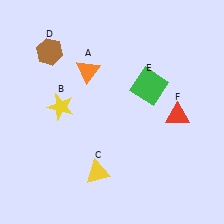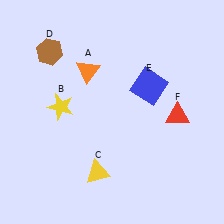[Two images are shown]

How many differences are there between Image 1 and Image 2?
There is 1 difference between the two images.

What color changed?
The square (E) changed from green in Image 1 to blue in Image 2.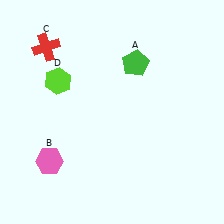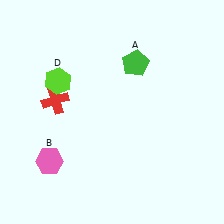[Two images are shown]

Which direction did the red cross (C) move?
The red cross (C) moved down.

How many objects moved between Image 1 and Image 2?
1 object moved between the two images.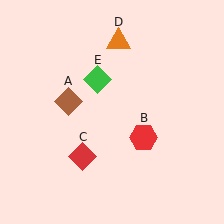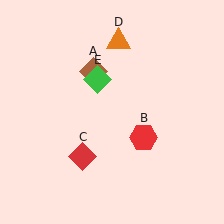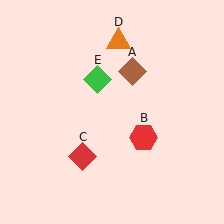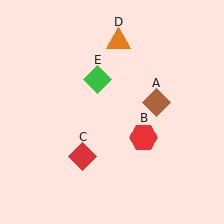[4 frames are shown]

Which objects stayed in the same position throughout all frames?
Red hexagon (object B) and red diamond (object C) and orange triangle (object D) and green diamond (object E) remained stationary.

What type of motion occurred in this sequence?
The brown diamond (object A) rotated clockwise around the center of the scene.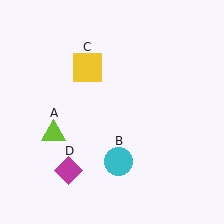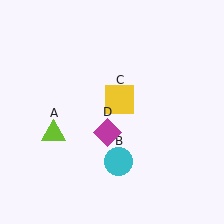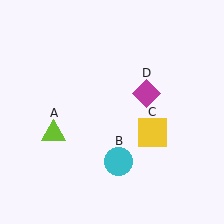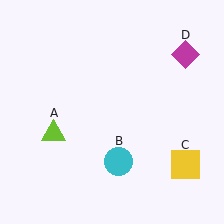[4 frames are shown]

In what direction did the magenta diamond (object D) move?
The magenta diamond (object D) moved up and to the right.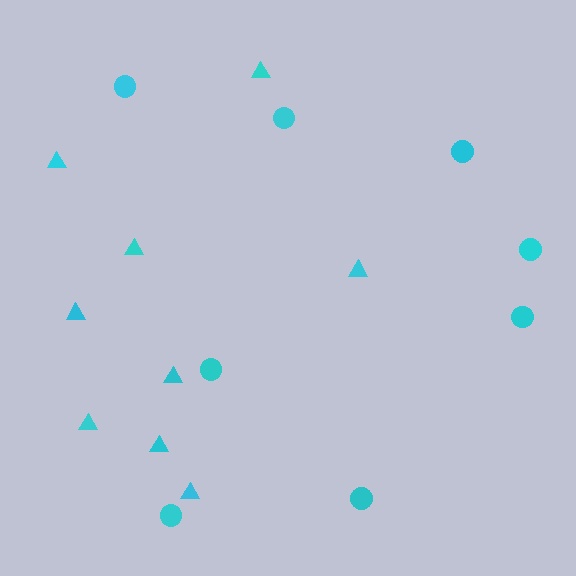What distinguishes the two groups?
There are 2 groups: one group of triangles (9) and one group of circles (8).